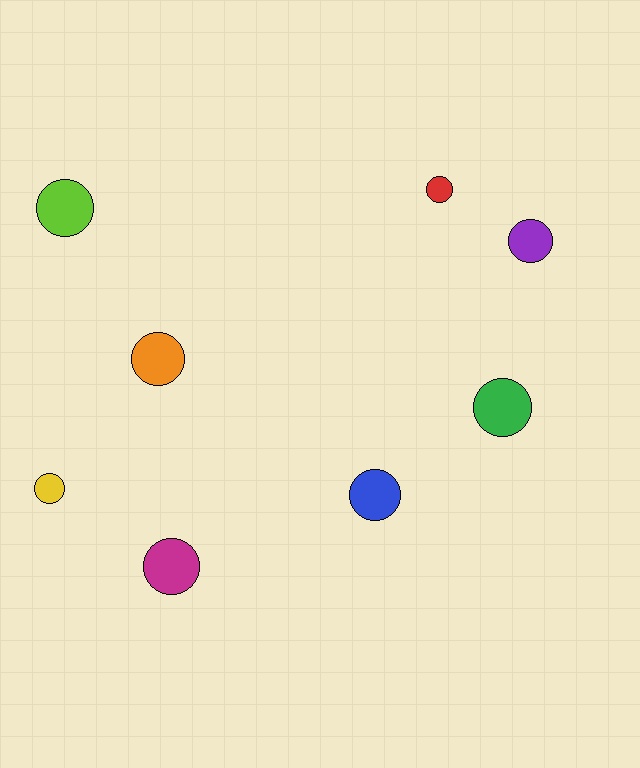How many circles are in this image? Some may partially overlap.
There are 8 circles.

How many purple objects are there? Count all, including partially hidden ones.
There is 1 purple object.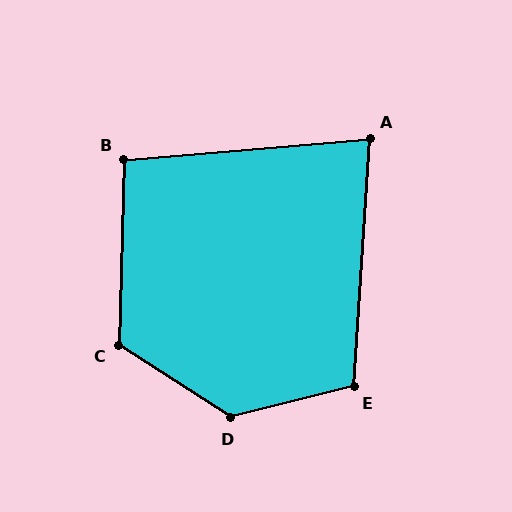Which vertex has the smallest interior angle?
A, at approximately 82 degrees.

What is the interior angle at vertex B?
Approximately 96 degrees (obtuse).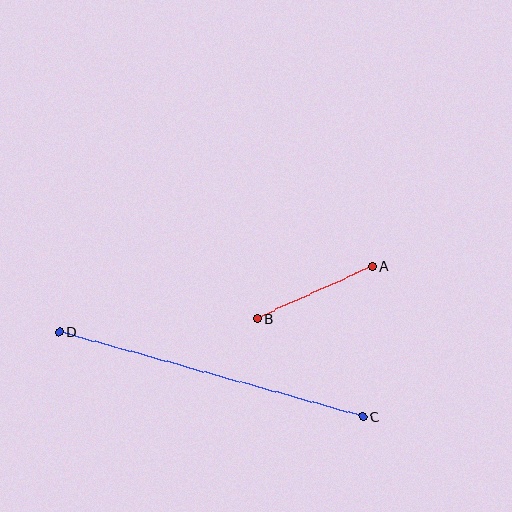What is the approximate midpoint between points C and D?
The midpoint is at approximately (211, 375) pixels.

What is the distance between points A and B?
The distance is approximately 127 pixels.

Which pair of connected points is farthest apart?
Points C and D are farthest apart.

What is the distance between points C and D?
The distance is approximately 315 pixels.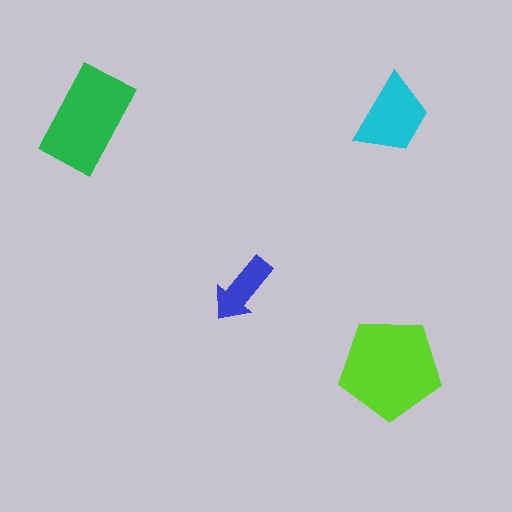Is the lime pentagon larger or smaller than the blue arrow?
Larger.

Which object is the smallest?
The blue arrow.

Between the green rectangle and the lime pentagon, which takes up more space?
The lime pentagon.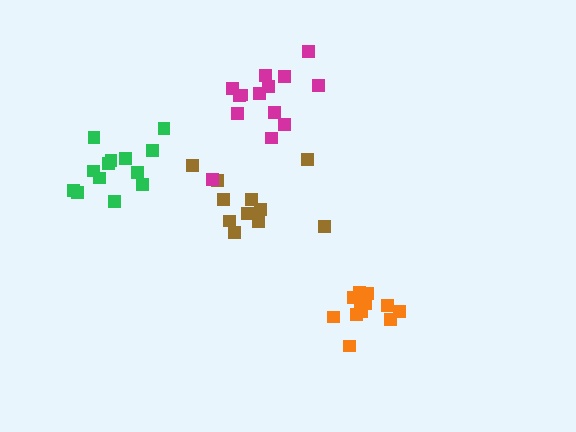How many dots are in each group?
Group 1: 11 dots, Group 2: 13 dots, Group 3: 13 dots, Group 4: 14 dots (51 total).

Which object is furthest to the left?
The green cluster is leftmost.